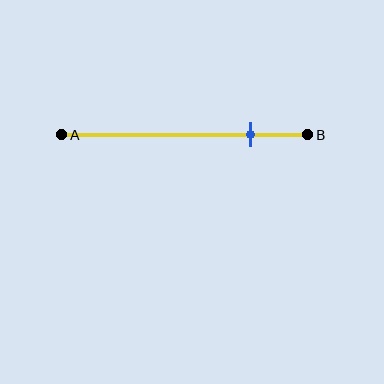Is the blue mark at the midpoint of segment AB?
No, the mark is at about 75% from A, not at the 50% midpoint.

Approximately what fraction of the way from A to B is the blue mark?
The blue mark is approximately 75% of the way from A to B.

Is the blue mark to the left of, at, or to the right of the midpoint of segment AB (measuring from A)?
The blue mark is to the right of the midpoint of segment AB.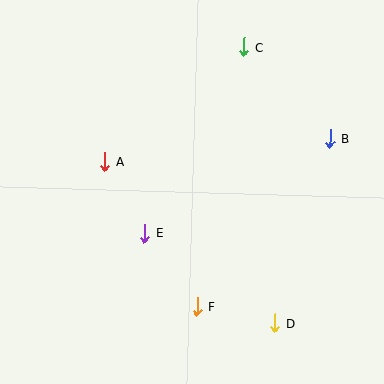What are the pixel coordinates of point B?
Point B is at (330, 139).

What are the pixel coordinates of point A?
Point A is at (105, 162).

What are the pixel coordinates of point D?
Point D is at (275, 323).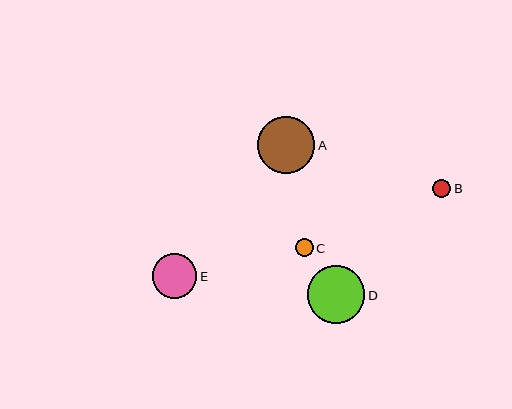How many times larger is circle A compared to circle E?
Circle A is approximately 1.3 times the size of circle E.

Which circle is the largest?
Circle D is the largest with a size of approximately 58 pixels.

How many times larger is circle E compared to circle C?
Circle E is approximately 2.6 times the size of circle C.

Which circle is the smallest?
Circle C is the smallest with a size of approximately 17 pixels.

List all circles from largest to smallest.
From largest to smallest: D, A, E, B, C.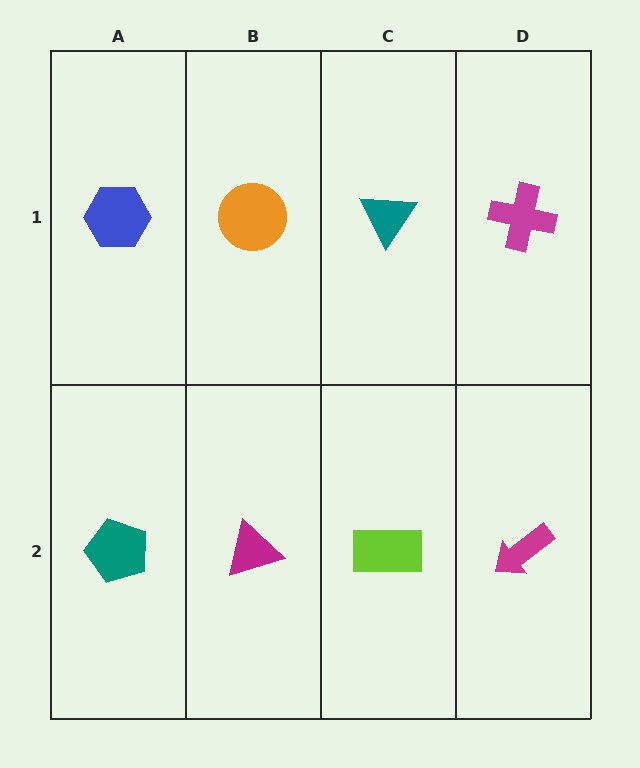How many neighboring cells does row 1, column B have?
3.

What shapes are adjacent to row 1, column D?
A magenta arrow (row 2, column D), a teal triangle (row 1, column C).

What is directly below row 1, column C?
A lime rectangle.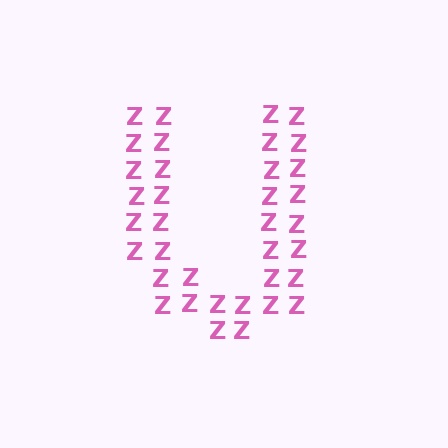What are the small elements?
The small elements are letter Z's.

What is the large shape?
The large shape is the letter U.